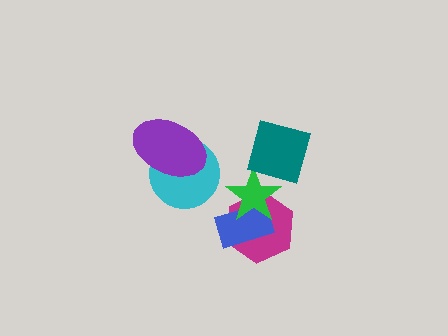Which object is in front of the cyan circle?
The purple ellipse is in front of the cyan circle.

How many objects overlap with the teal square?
0 objects overlap with the teal square.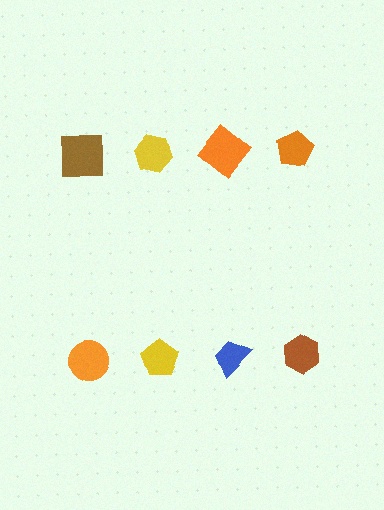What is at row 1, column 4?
An orange pentagon.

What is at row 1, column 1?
A brown square.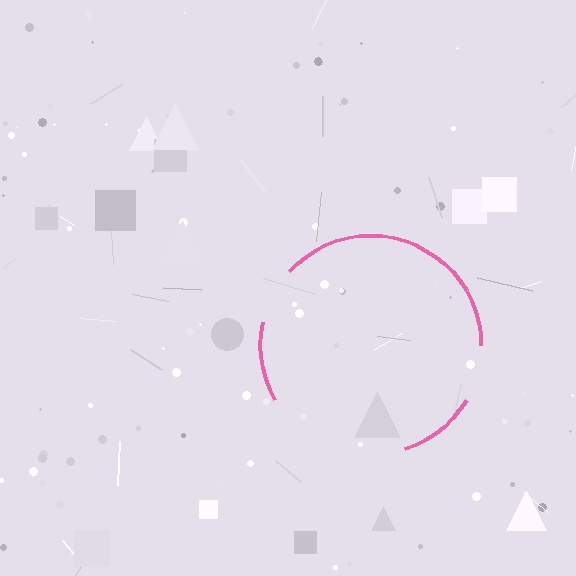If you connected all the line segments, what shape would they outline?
They would outline a circle.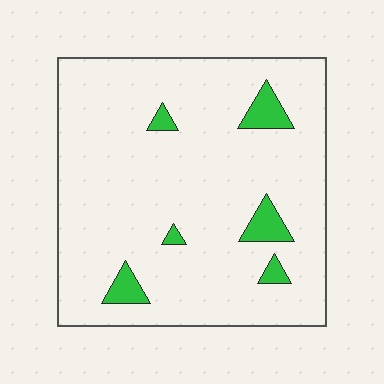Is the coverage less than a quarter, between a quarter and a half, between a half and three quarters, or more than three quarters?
Less than a quarter.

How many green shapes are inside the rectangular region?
6.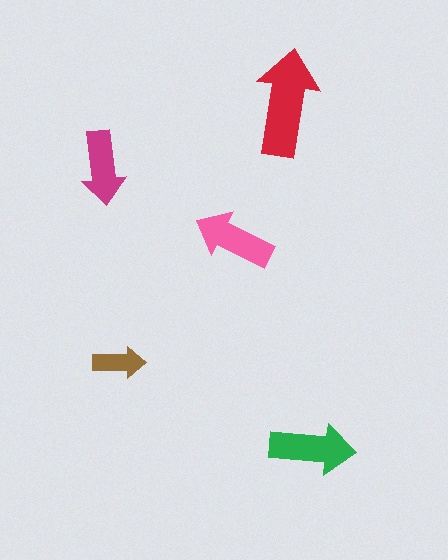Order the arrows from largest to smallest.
the red one, the green one, the pink one, the magenta one, the brown one.